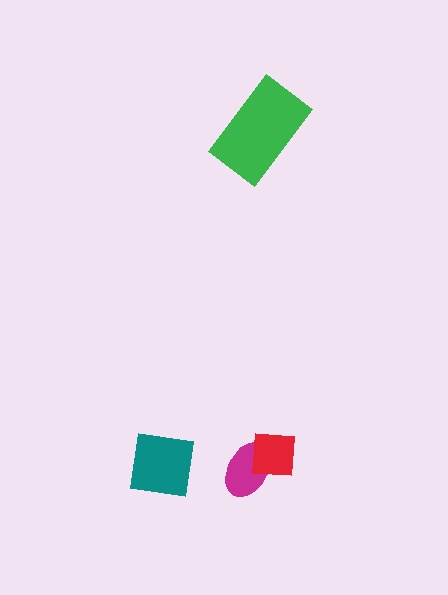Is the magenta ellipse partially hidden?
Yes, it is partially covered by another shape.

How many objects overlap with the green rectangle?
0 objects overlap with the green rectangle.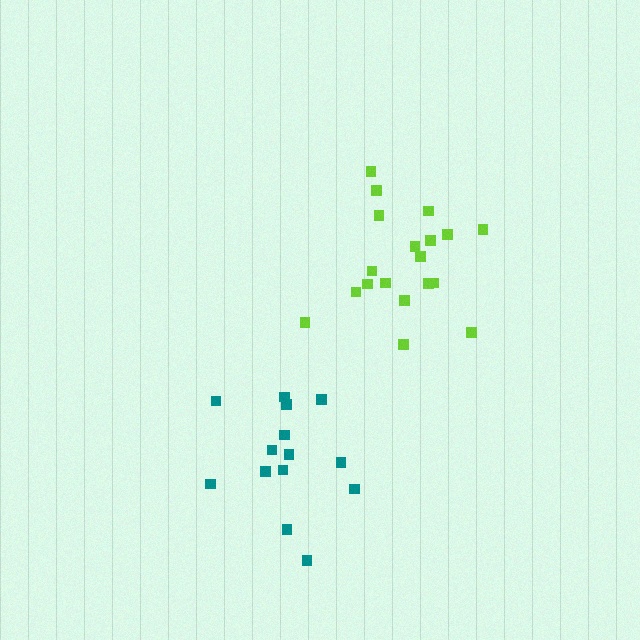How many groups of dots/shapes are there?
There are 2 groups.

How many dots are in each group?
Group 1: 19 dots, Group 2: 14 dots (33 total).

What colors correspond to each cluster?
The clusters are colored: lime, teal.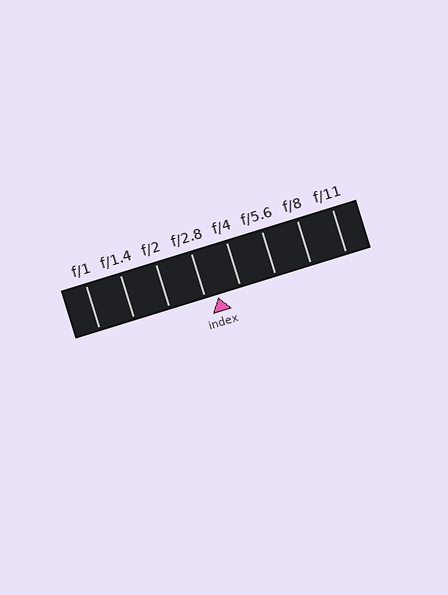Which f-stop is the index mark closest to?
The index mark is closest to f/2.8.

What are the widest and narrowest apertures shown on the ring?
The widest aperture shown is f/1 and the narrowest is f/11.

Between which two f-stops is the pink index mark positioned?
The index mark is between f/2.8 and f/4.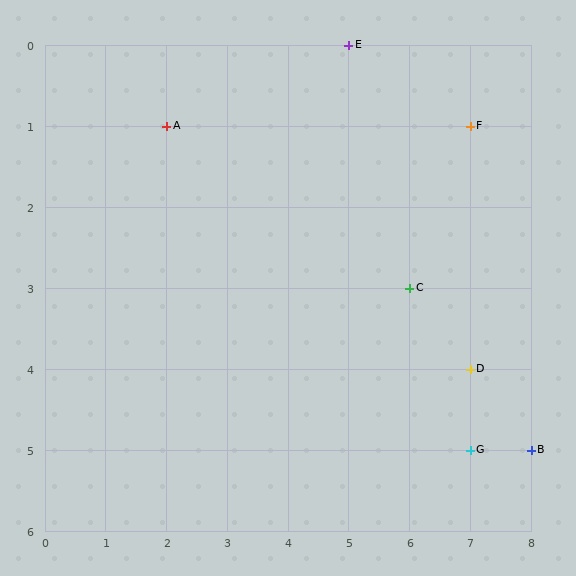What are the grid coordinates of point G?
Point G is at grid coordinates (7, 5).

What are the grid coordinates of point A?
Point A is at grid coordinates (2, 1).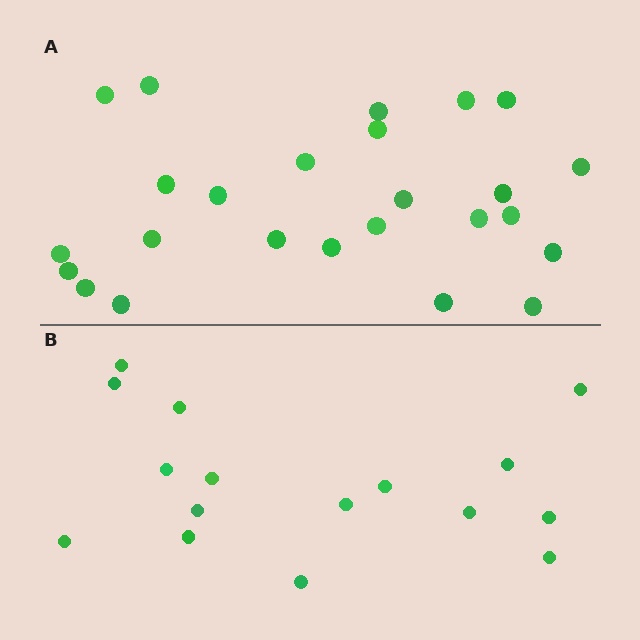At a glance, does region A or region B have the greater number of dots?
Region A (the top region) has more dots.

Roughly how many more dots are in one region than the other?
Region A has roughly 8 or so more dots than region B.